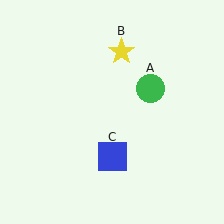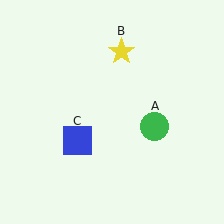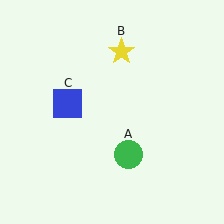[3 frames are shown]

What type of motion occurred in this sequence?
The green circle (object A), blue square (object C) rotated clockwise around the center of the scene.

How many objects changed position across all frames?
2 objects changed position: green circle (object A), blue square (object C).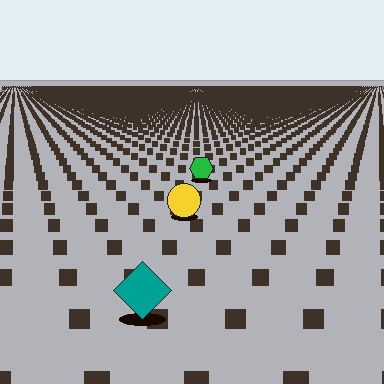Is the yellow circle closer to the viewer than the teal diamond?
No. The teal diamond is closer — you can tell from the texture gradient: the ground texture is coarser near it.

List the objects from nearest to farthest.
From nearest to farthest: the teal diamond, the yellow circle, the green hexagon.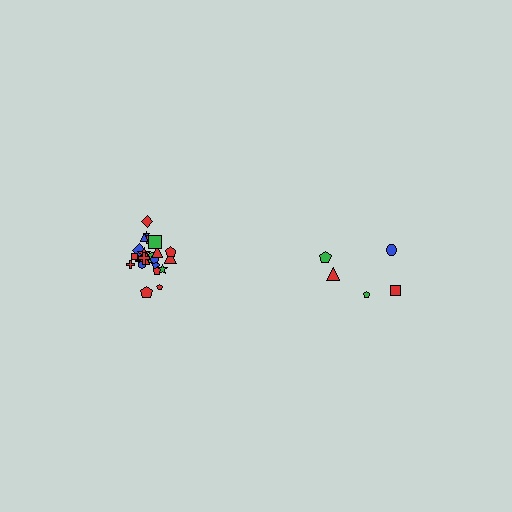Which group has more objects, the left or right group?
The left group.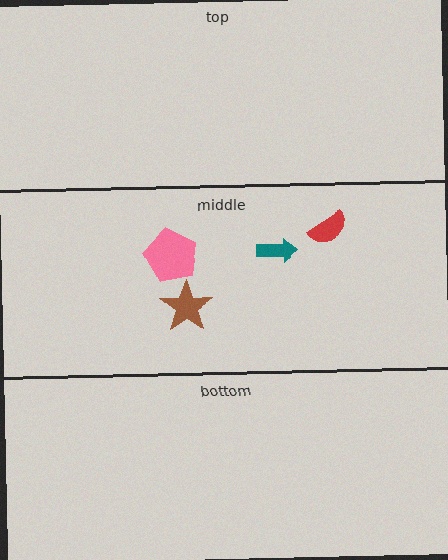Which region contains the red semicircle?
The middle region.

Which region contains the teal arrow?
The middle region.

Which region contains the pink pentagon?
The middle region.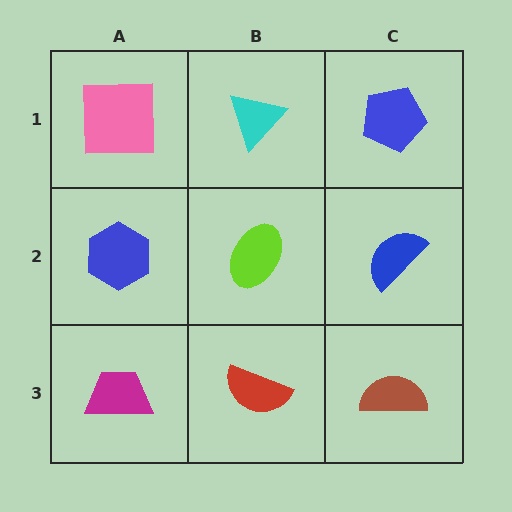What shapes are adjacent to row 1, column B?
A lime ellipse (row 2, column B), a pink square (row 1, column A), a blue pentagon (row 1, column C).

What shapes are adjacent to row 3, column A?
A blue hexagon (row 2, column A), a red semicircle (row 3, column B).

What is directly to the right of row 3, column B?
A brown semicircle.